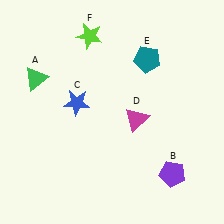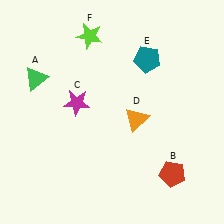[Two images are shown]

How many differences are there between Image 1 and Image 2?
There are 3 differences between the two images.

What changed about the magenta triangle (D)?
In Image 1, D is magenta. In Image 2, it changed to orange.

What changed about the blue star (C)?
In Image 1, C is blue. In Image 2, it changed to magenta.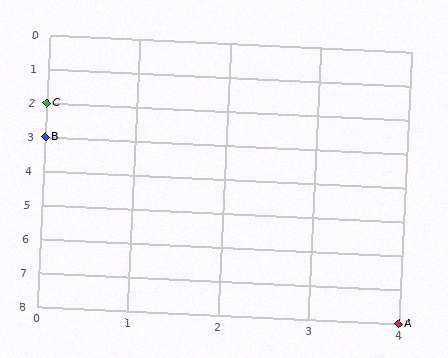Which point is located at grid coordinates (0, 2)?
Point C is at (0, 2).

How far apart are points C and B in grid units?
Points C and B are 1 row apart.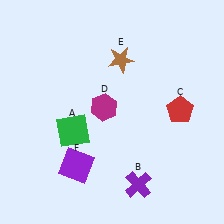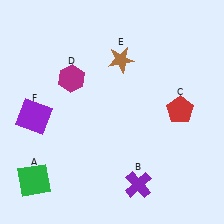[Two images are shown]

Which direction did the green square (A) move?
The green square (A) moved down.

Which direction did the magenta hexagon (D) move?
The magenta hexagon (D) moved left.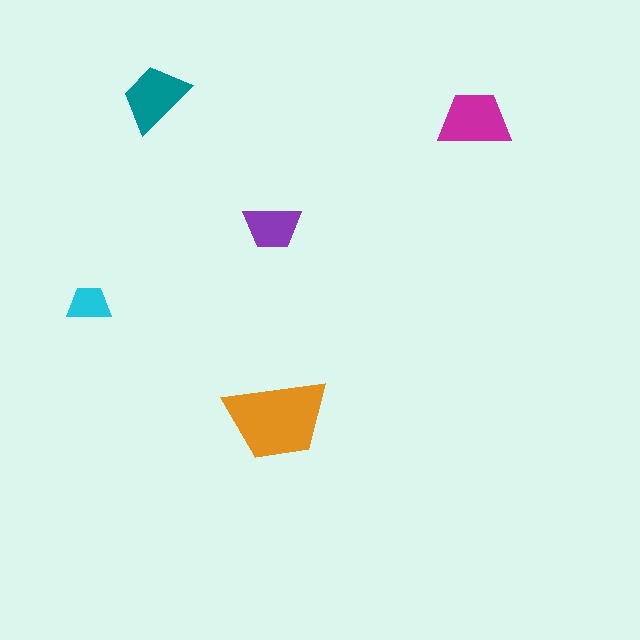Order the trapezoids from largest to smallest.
the orange one, the magenta one, the teal one, the purple one, the cyan one.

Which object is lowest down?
The orange trapezoid is bottommost.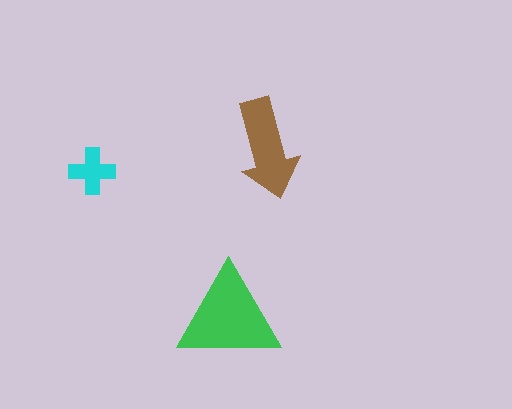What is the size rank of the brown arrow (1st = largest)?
2nd.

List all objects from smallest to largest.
The cyan cross, the brown arrow, the green triangle.